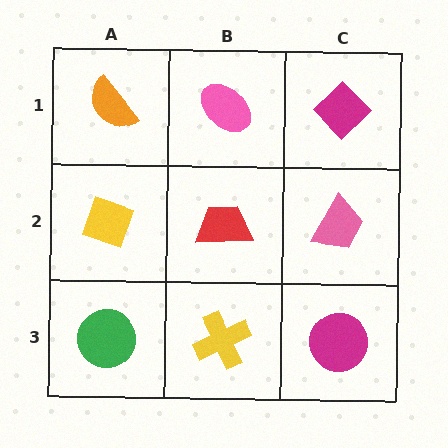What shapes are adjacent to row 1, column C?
A pink trapezoid (row 2, column C), a pink ellipse (row 1, column B).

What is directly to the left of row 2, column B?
A yellow diamond.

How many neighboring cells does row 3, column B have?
3.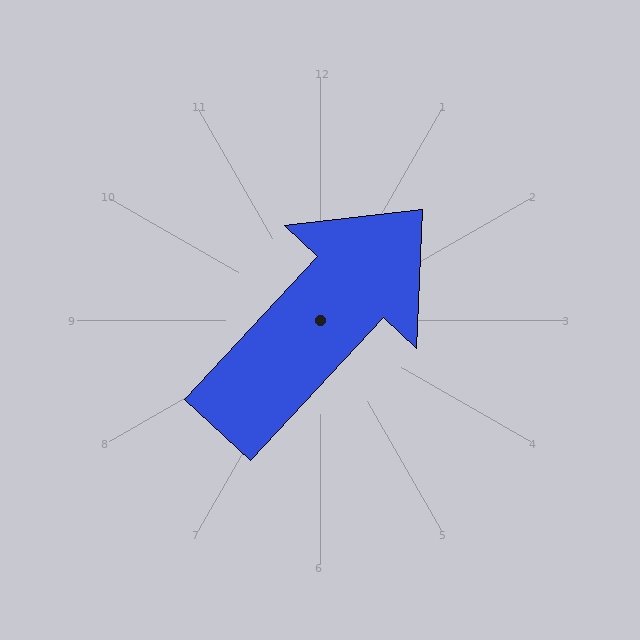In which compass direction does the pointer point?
Northeast.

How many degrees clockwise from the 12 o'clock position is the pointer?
Approximately 43 degrees.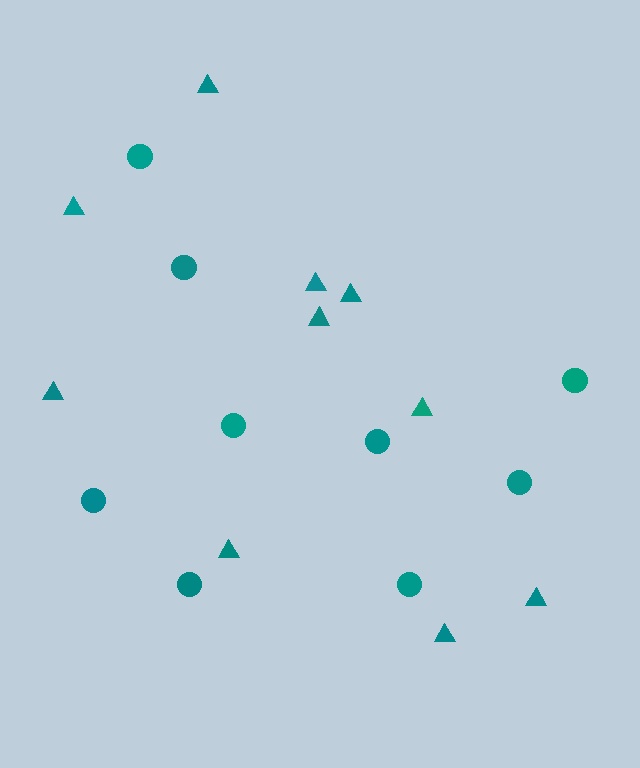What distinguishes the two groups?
There are 2 groups: one group of circles (9) and one group of triangles (10).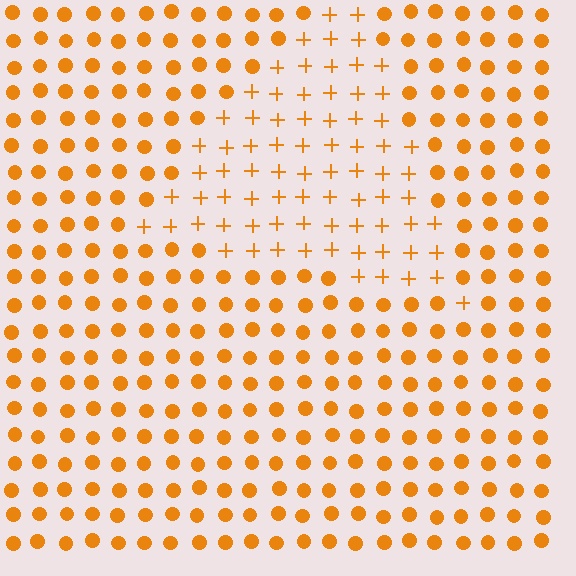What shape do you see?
I see a triangle.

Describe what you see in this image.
The image is filled with small orange elements arranged in a uniform grid. A triangle-shaped region contains plus signs, while the surrounding area contains circles. The boundary is defined purely by the change in element shape.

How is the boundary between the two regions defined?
The boundary is defined by a change in element shape: plus signs inside vs. circles outside. All elements share the same color and spacing.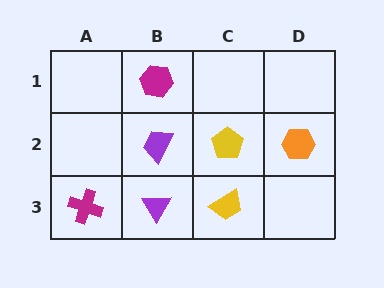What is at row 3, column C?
A yellow trapezoid.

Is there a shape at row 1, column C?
No, that cell is empty.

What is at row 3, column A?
A magenta cross.